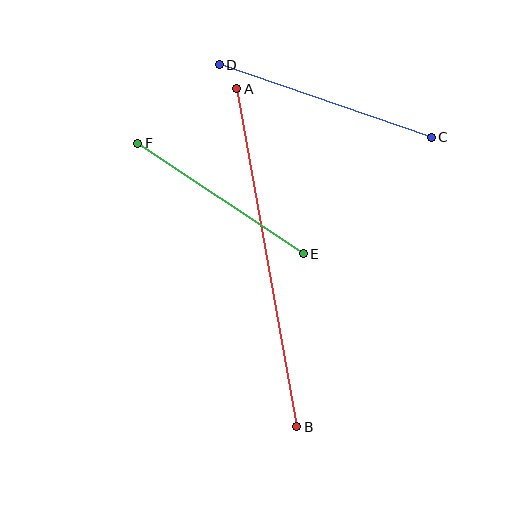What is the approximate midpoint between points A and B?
The midpoint is at approximately (267, 258) pixels.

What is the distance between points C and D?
The distance is approximately 224 pixels.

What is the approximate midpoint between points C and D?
The midpoint is at approximately (325, 101) pixels.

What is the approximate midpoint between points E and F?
The midpoint is at approximately (220, 198) pixels.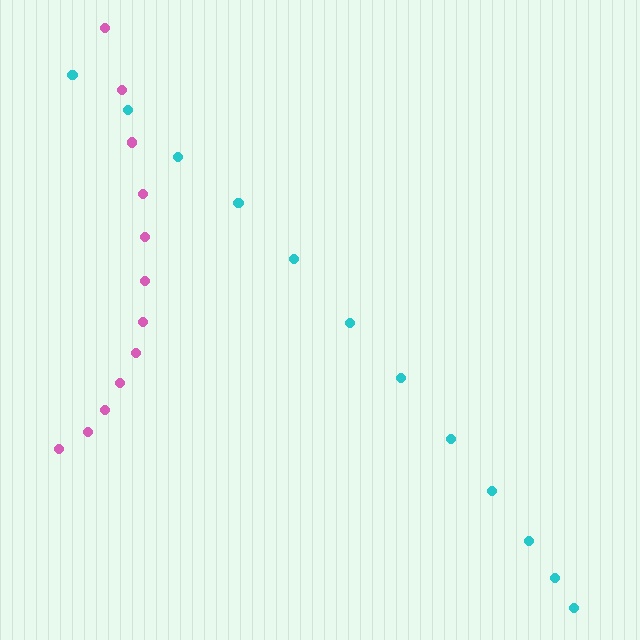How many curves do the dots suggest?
There are 2 distinct paths.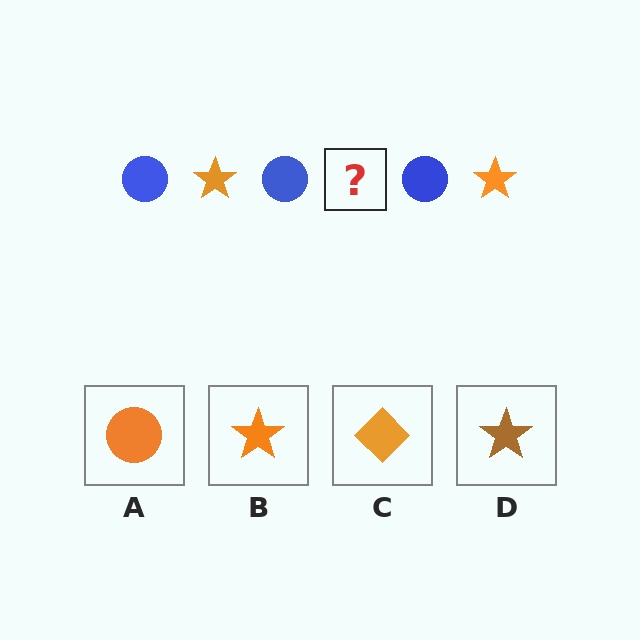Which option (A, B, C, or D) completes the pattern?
B.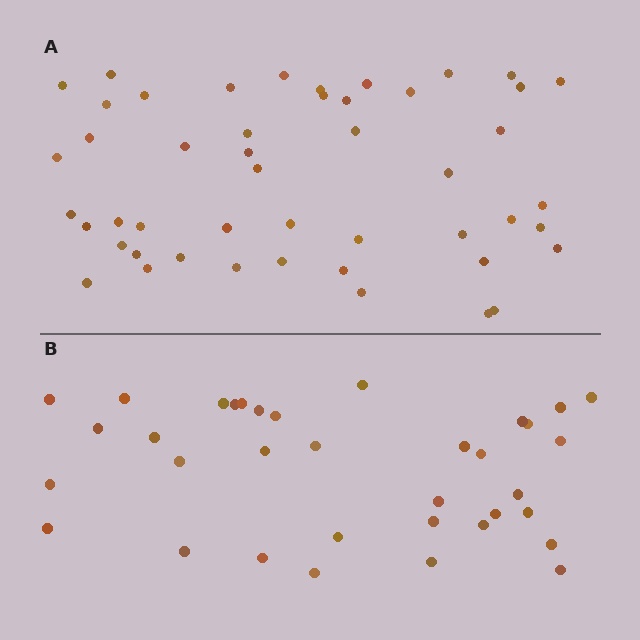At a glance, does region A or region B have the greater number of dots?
Region A (the top region) has more dots.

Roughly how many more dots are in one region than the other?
Region A has approximately 15 more dots than region B.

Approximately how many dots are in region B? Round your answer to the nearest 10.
About 40 dots. (The exact count is 35, which rounds to 40.)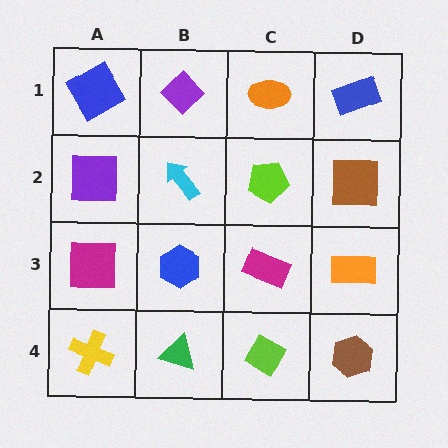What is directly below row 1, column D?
A brown square.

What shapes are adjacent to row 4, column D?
An orange rectangle (row 3, column D), a lime diamond (row 4, column C).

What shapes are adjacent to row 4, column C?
A magenta rectangle (row 3, column C), a green triangle (row 4, column B), a brown hexagon (row 4, column D).